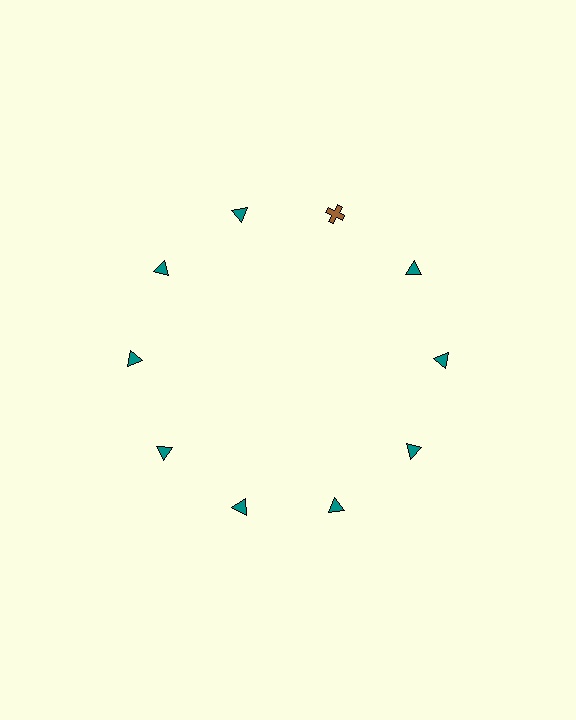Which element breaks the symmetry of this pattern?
The brown cross at roughly the 1 o'clock position breaks the symmetry. All other shapes are teal triangles.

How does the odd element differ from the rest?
It differs in both color (brown instead of teal) and shape (cross instead of triangle).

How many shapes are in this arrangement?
There are 10 shapes arranged in a ring pattern.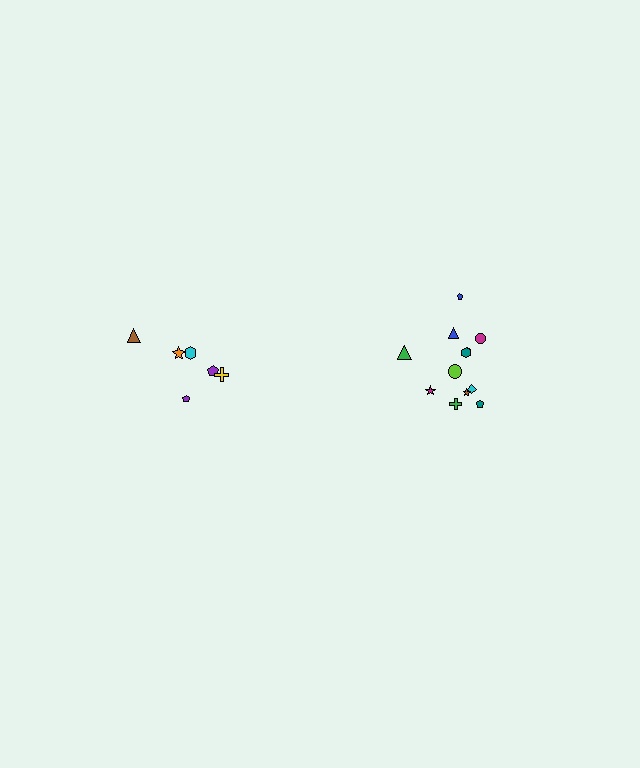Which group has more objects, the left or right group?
The right group.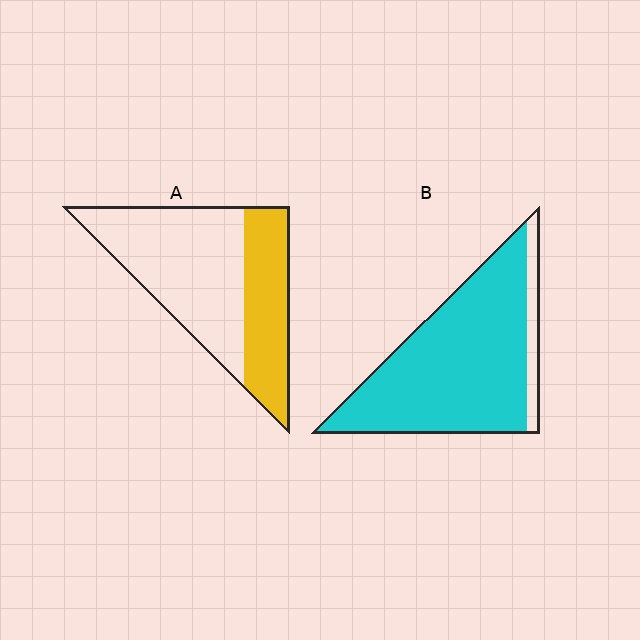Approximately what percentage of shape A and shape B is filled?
A is approximately 35% and B is approximately 90%.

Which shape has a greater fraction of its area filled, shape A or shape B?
Shape B.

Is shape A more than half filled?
No.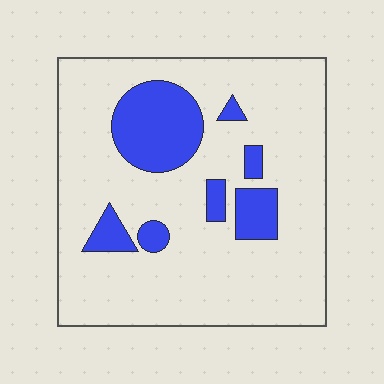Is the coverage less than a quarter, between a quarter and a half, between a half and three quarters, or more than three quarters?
Less than a quarter.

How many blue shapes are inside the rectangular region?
7.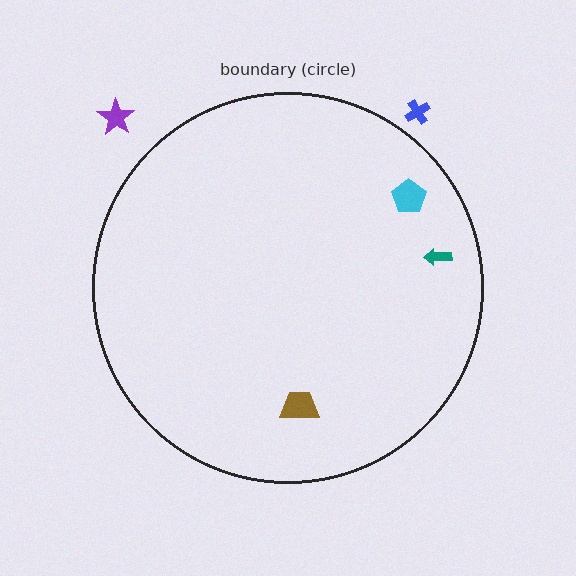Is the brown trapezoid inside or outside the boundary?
Inside.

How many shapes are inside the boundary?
3 inside, 2 outside.